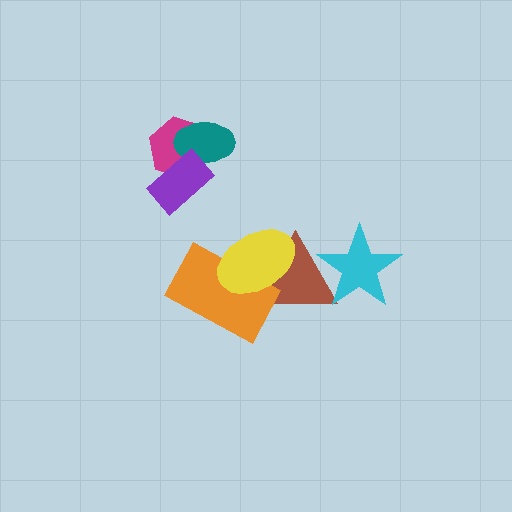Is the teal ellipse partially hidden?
Yes, it is partially covered by another shape.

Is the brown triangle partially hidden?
Yes, it is partially covered by another shape.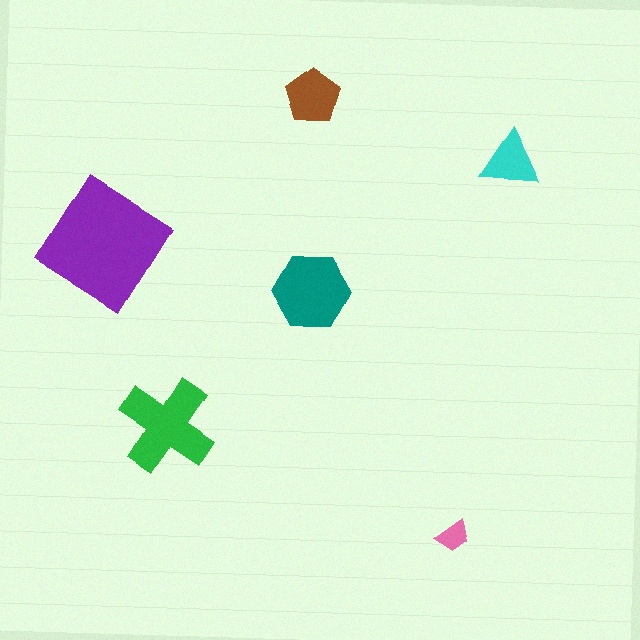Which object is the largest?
The purple diamond.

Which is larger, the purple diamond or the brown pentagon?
The purple diamond.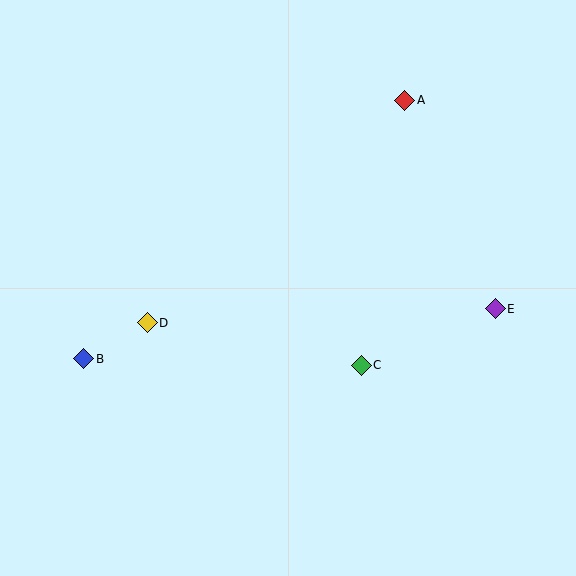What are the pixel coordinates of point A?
Point A is at (405, 100).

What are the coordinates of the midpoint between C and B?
The midpoint between C and B is at (223, 362).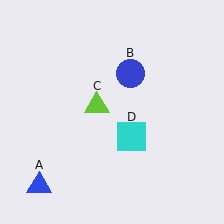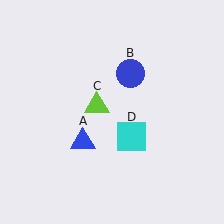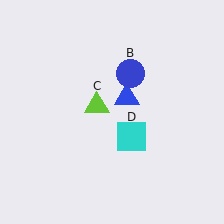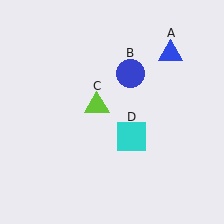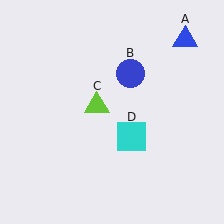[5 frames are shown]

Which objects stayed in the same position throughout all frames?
Blue circle (object B) and lime triangle (object C) and cyan square (object D) remained stationary.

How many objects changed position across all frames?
1 object changed position: blue triangle (object A).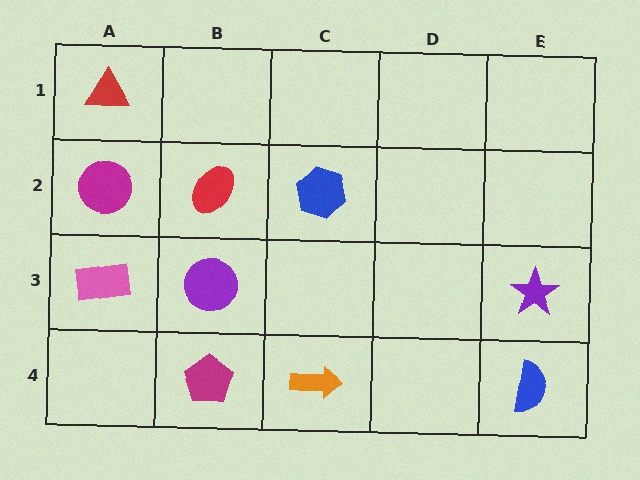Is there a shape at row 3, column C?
No, that cell is empty.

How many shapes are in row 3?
3 shapes.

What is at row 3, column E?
A purple star.